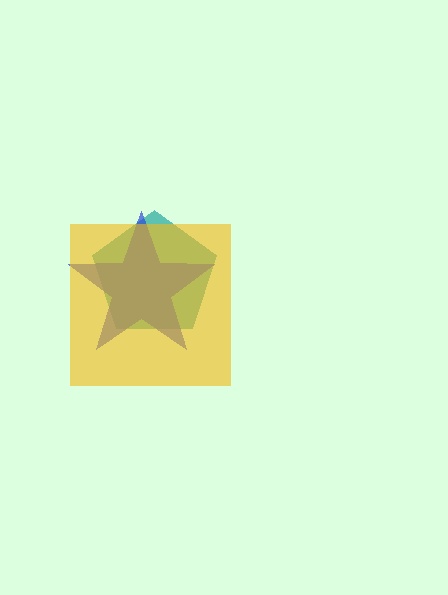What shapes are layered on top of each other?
The layered shapes are: a teal pentagon, a blue star, a yellow square.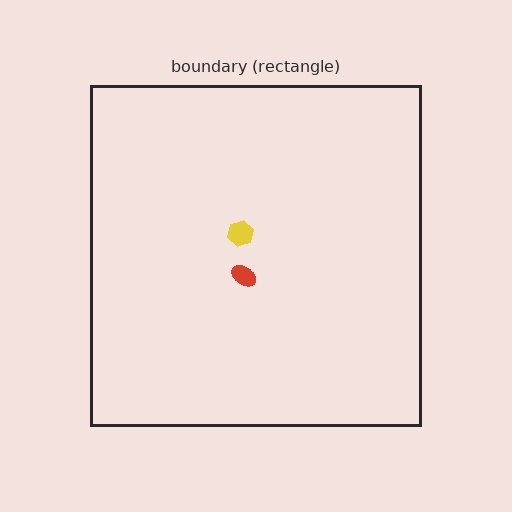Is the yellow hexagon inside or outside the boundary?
Inside.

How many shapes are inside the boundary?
2 inside, 0 outside.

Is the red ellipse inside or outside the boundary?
Inside.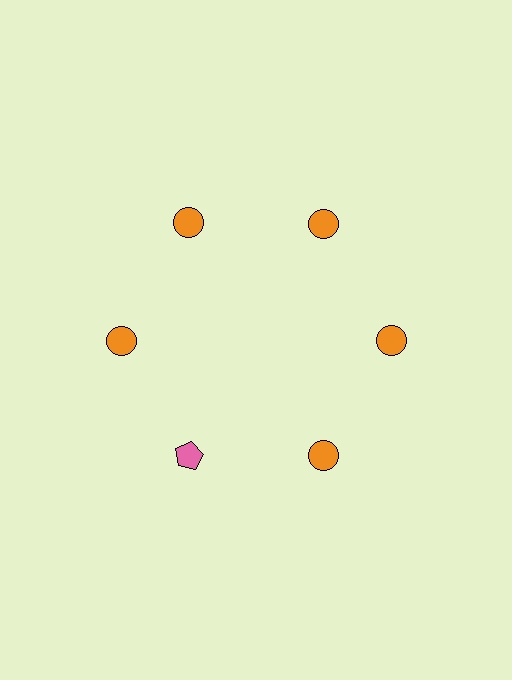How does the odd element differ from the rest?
It differs in both color (pink instead of orange) and shape (pentagon instead of circle).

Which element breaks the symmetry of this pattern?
The pink pentagon at roughly the 7 o'clock position breaks the symmetry. All other shapes are orange circles.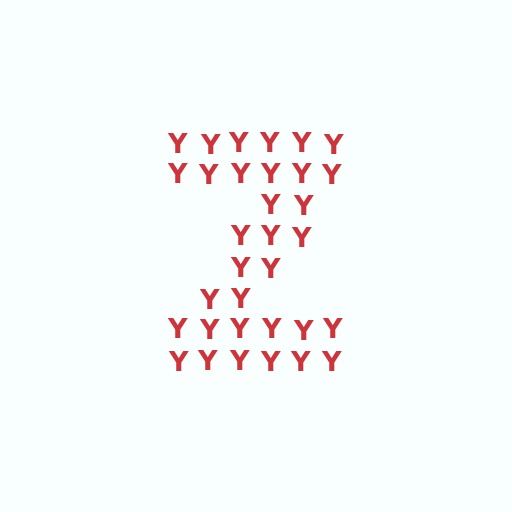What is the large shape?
The large shape is the letter Z.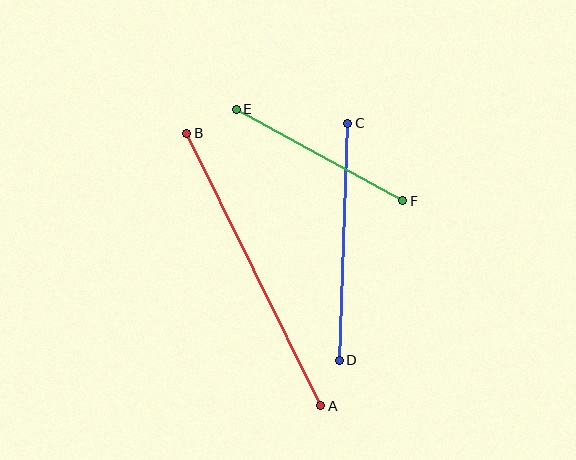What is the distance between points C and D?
The distance is approximately 237 pixels.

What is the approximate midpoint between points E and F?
The midpoint is at approximately (320, 155) pixels.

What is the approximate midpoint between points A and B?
The midpoint is at approximately (254, 269) pixels.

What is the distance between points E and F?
The distance is approximately 190 pixels.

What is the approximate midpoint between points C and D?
The midpoint is at approximately (344, 242) pixels.